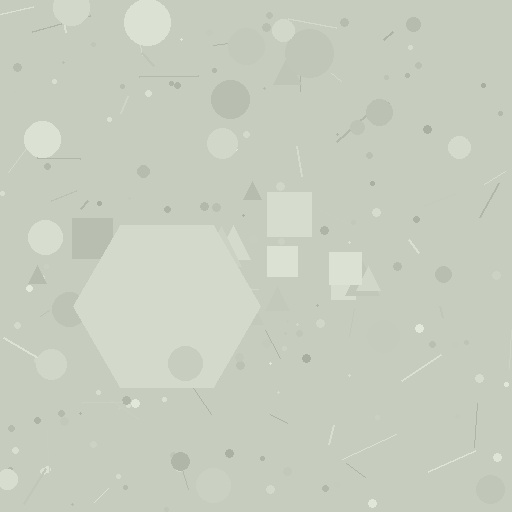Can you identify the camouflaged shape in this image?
The camouflaged shape is a hexagon.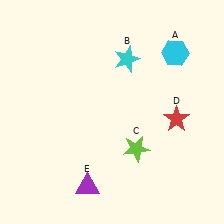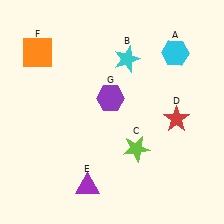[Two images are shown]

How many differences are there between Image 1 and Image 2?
There are 2 differences between the two images.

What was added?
An orange square (F), a purple hexagon (G) were added in Image 2.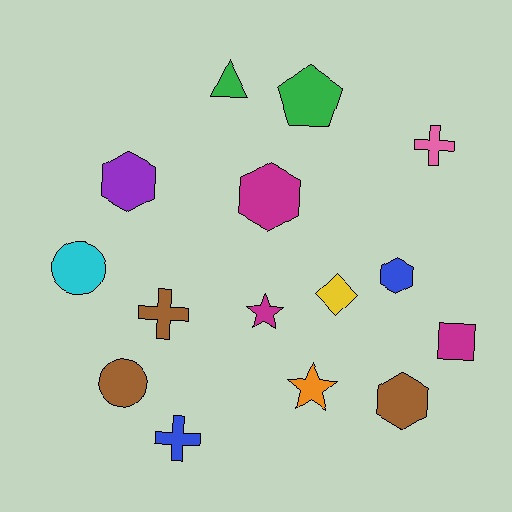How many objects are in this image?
There are 15 objects.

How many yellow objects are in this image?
There is 1 yellow object.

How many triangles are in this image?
There is 1 triangle.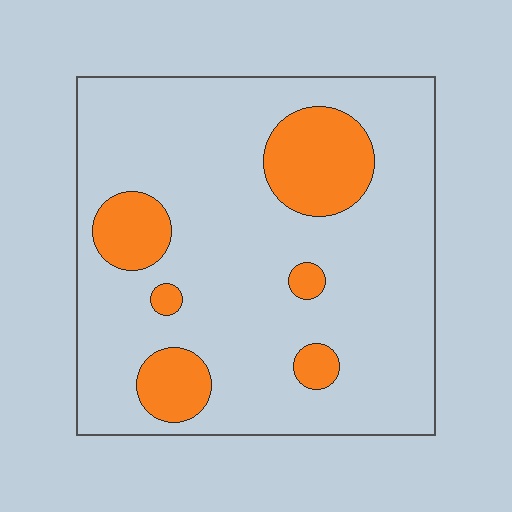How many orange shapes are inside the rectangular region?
6.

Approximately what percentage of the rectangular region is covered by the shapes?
Approximately 20%.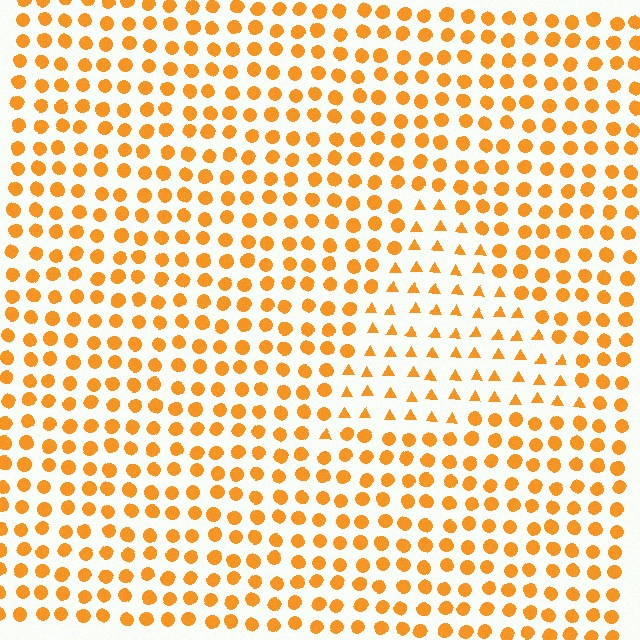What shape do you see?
I see a triangle.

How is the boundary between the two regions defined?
The boundary is defined by a change in element shape: triangles inside vs. circles outside. All elements share the same color and spacing.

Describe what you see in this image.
The image is filled with small orange elements arranged in a uniform grid. A triangle-shaped region contains triangles, while the surrounding area contains circles. The boundary is defined purely by the change in element shape.